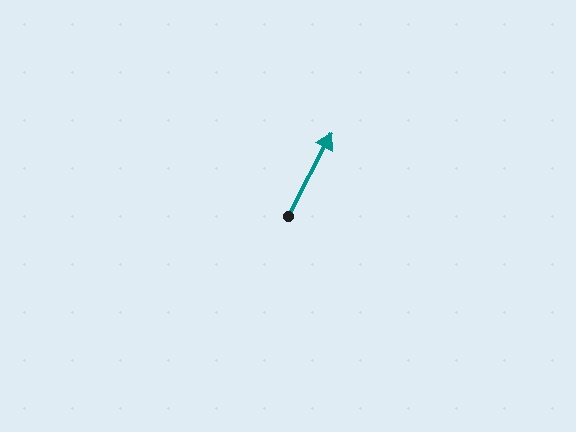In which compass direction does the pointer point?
Northeast.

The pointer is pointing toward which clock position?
Roughly 1 o'clock.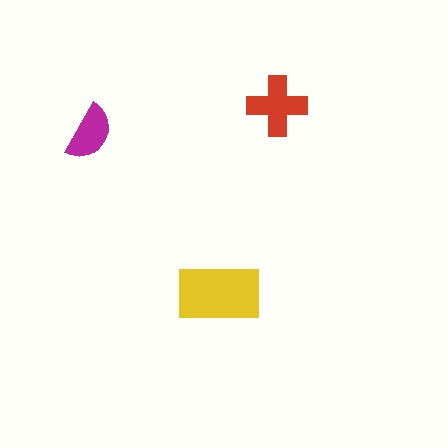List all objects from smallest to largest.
The magenta semicircle, the red cross, the yellow rectangle.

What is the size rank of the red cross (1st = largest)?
2nd.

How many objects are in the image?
There are 3 objects in the image.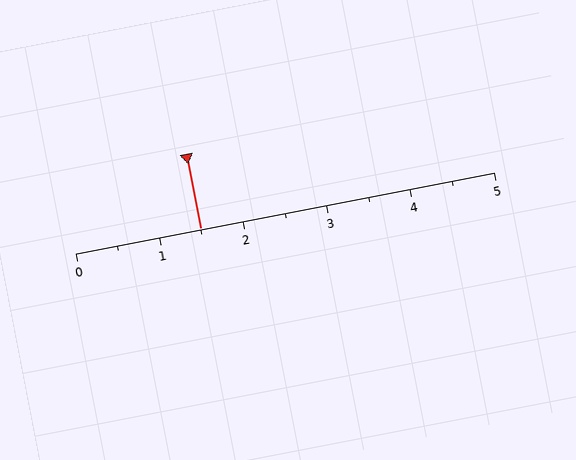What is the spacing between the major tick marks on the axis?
The major ticks are spaced 1 apart.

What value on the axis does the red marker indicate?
The marker indicates approximately 1.5.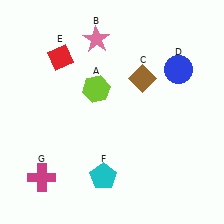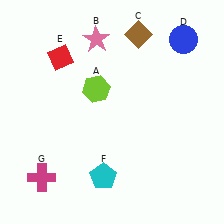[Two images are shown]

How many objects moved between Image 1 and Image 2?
2 objects moved between the two images.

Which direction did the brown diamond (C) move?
The brown diamond (C) moved up.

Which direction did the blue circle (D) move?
The blue circle (D) moved up.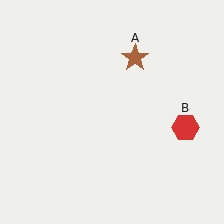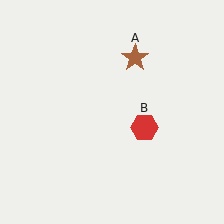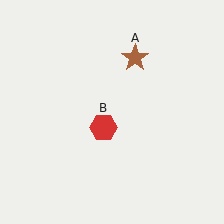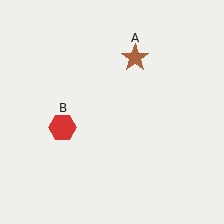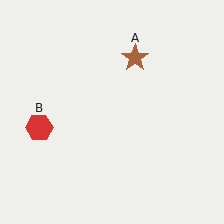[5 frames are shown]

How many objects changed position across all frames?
1 object changed position: red hexagon (object B).